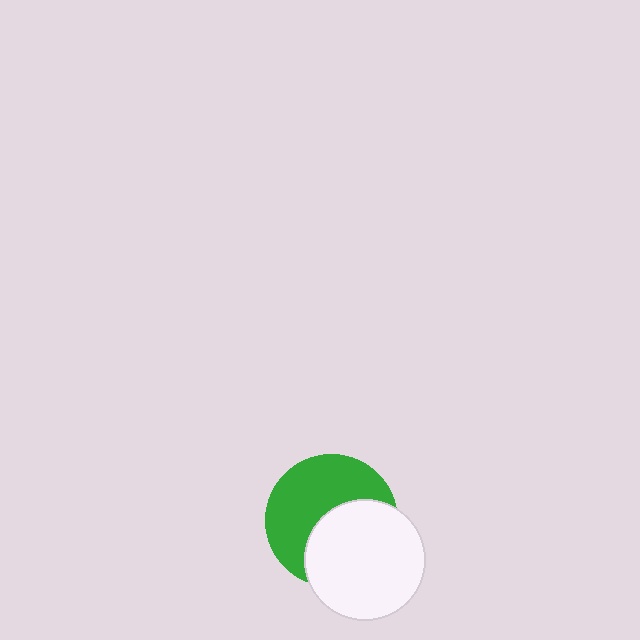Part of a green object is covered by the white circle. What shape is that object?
It is a circle.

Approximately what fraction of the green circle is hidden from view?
Roughly 46% of the green circle is hidden behind the white circle.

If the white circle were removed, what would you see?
You would see the complete green circle.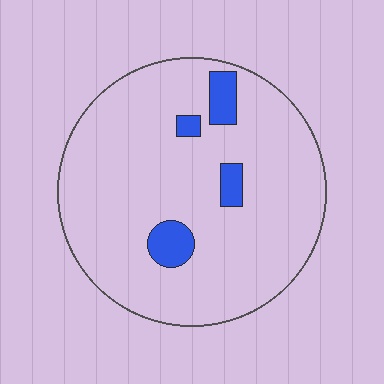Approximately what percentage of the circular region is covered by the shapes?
Approximately 10%.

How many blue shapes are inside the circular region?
4.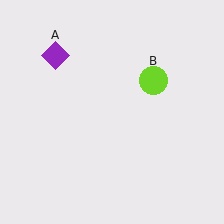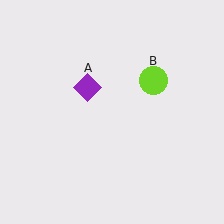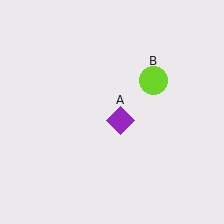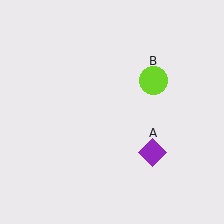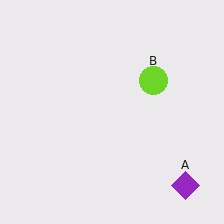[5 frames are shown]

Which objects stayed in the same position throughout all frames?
Lime circle (object B) remained stationary.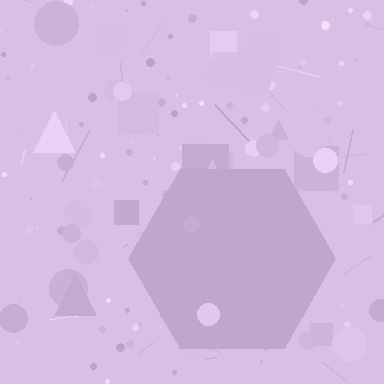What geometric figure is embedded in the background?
A hexagon is embedded in the background.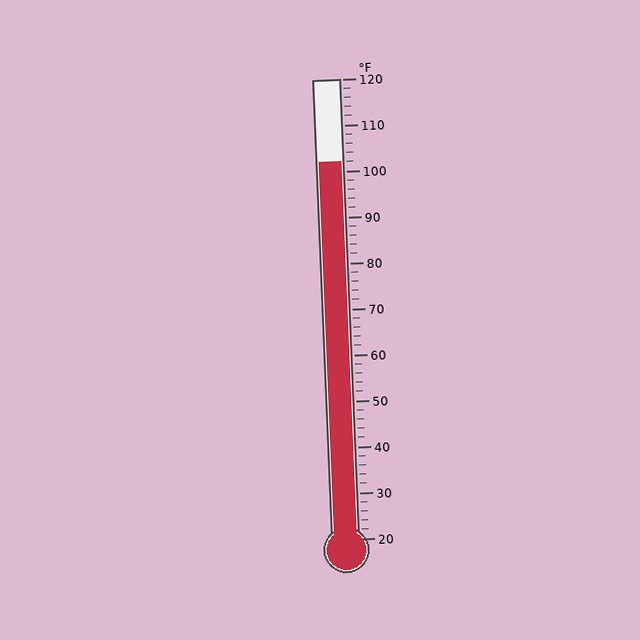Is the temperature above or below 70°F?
The temperature is above 70°F.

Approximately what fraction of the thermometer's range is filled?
The thermometer is filled to approximately 80% of its range.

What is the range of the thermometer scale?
The thermometer scale ranges from 20°F to 120°F.